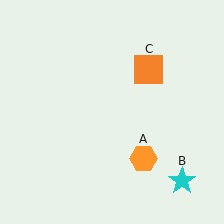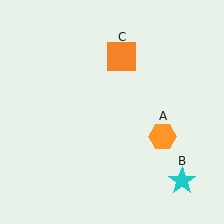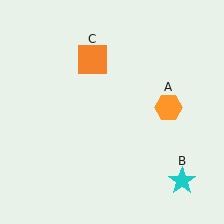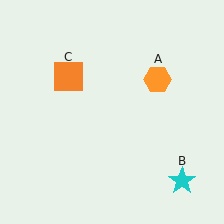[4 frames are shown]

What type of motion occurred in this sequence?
The orange hexagon (object A), orange square (object C) rotated counterclockwise around the center of the scene.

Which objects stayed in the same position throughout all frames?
Cyan star (object B) remained stationary.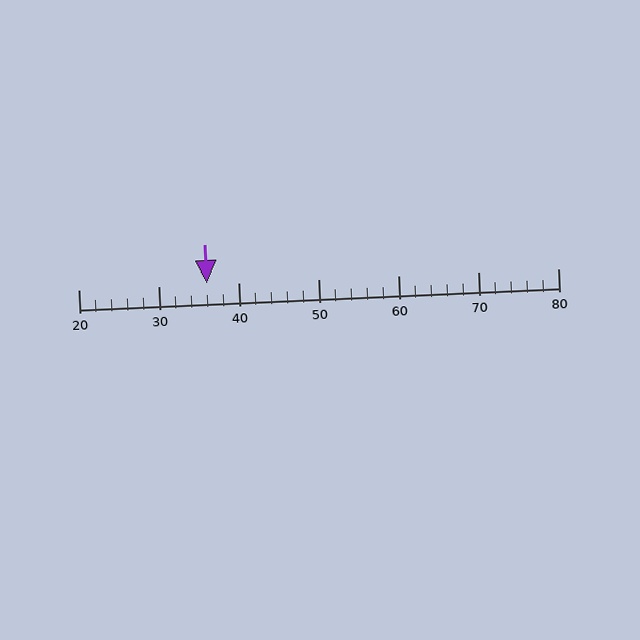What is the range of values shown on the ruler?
The ruler shows values from 20 to 80.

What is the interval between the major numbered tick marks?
The major tick marks are spaced 10 units apart.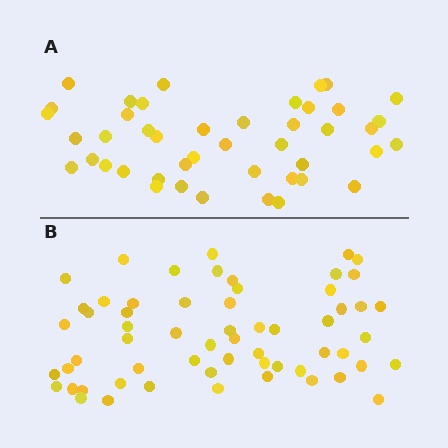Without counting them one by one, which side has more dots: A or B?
Region B (the bottom region) has more dots.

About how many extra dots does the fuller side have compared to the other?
Region B has approximately 15 more dots than region A.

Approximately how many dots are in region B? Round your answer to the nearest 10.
About 60 dots.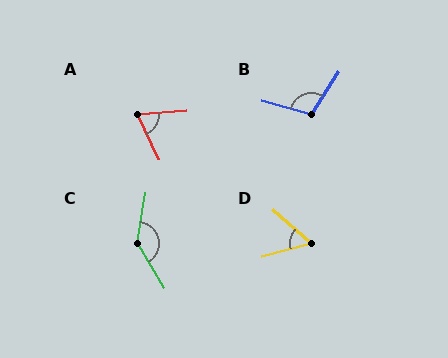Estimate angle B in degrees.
Approximately 107 degrees.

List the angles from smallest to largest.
D (56°), A (69°), B (107°), C (140°).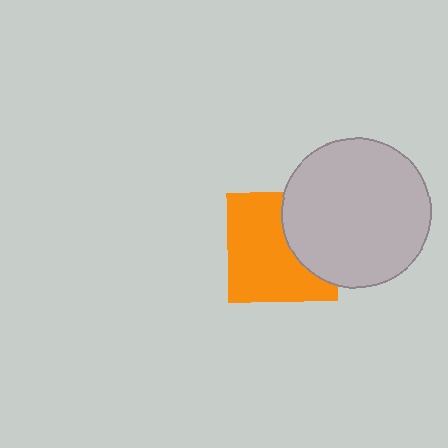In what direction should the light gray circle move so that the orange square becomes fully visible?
The light gray circle should move right. That is the shortest direction to clear the overlap and leave the orange square fully visible.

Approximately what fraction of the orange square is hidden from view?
Roughly 35% of the orange square is hidden behind the light gray circle.